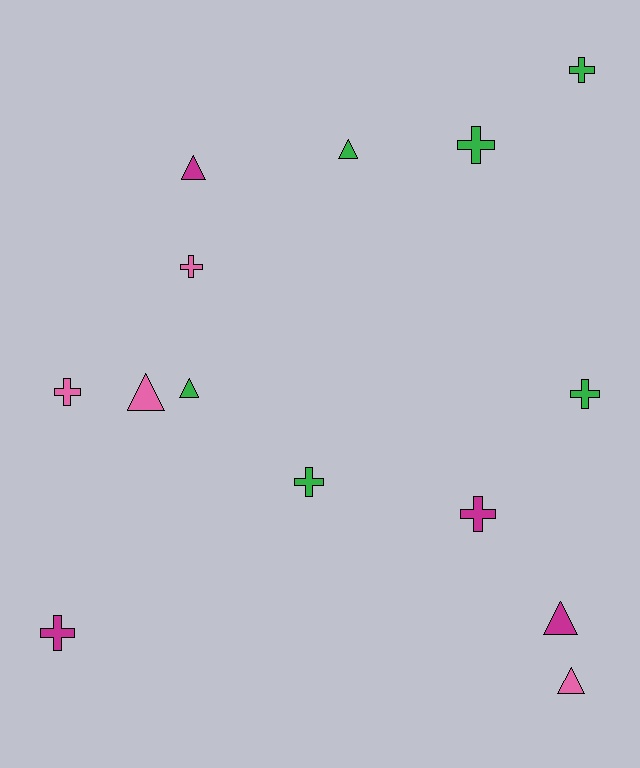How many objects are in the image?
There are 14 objects.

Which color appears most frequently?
Green, with 6 objects.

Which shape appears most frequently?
Cross, with 8 objects.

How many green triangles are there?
There are 2 green triangles.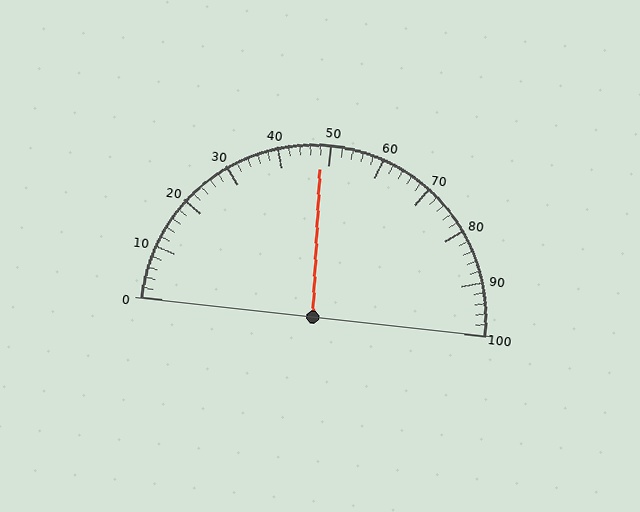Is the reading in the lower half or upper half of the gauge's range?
The reading is in the lower half of the range (0 to 100).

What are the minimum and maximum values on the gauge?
The gauge ranges from 0 to 100.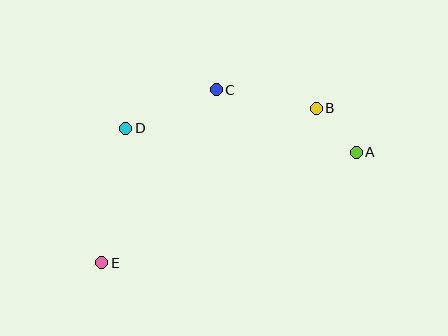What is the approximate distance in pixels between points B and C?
The distance between B and C is approximately 102 pixels.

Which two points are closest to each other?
Points A and B are closest to each other.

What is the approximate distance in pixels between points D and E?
The distance between D and E is approximately 136 pixels.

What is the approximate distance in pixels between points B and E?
The distance between B and E is approximately 264 pixels.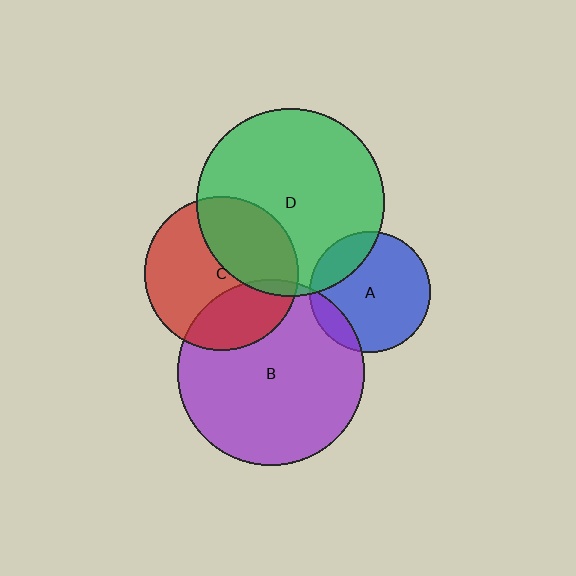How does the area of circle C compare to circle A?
Approximately 1.6 times.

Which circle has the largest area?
Circle D (green).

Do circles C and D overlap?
Yes.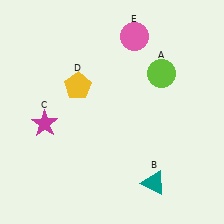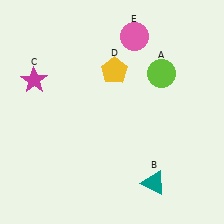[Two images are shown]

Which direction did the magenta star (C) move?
The magenta star (C) moved up.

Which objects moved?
The objects that moved are: the magenta star (C), the yellow pentagon (D).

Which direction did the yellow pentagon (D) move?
The yellow pentagon (D) moved right.